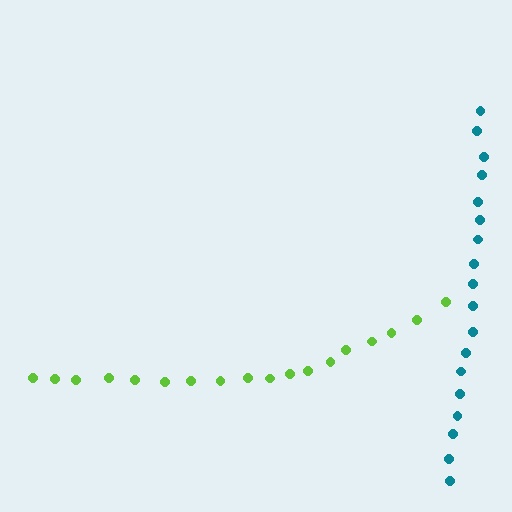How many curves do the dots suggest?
There are 2 distinct paths.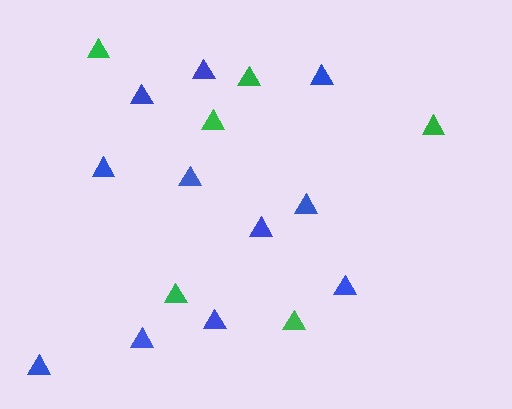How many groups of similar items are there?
There are 2 groups: one group of blue triangles (11) and one group of green triangles (6).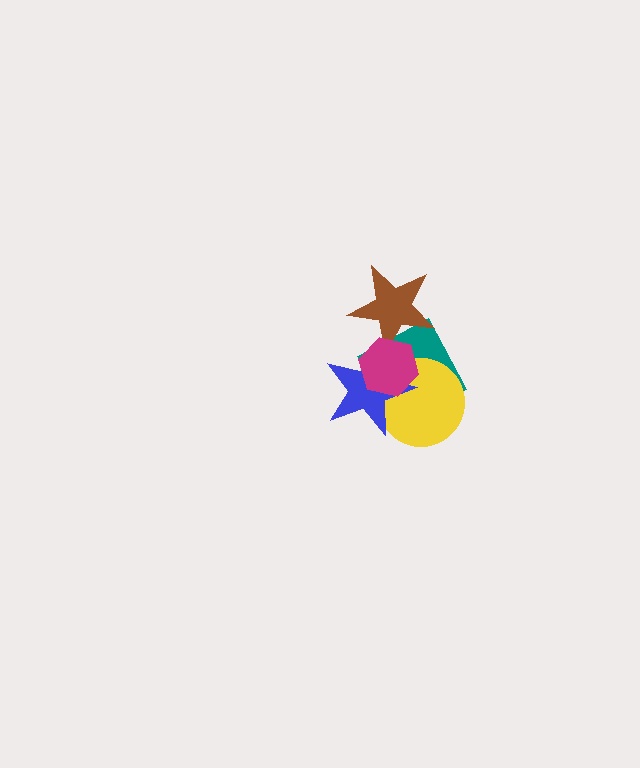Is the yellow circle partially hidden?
Yes, it is partially covered by another shape.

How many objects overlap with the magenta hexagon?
4 objects overlap with the magenta hexagon.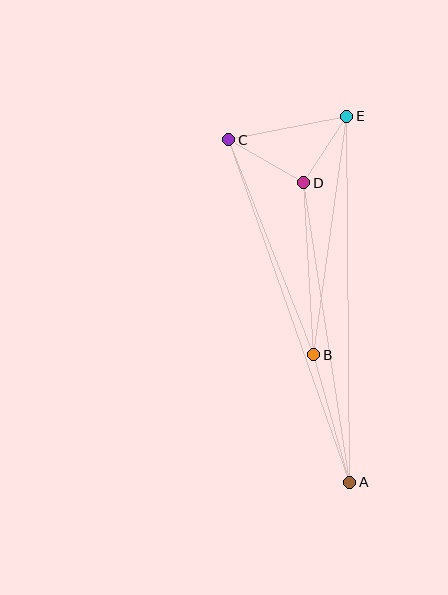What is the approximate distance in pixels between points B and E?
The distance between B and E is approximately 240 pixels.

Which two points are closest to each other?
Points D and E are closest to each other.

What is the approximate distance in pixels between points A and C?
The distance between A and C is approximately 363 pixels.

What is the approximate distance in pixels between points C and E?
The distance between C and E is approximately 120 pixels.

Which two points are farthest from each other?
Points A and E are farthest from each other.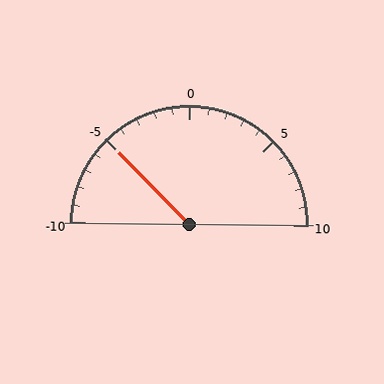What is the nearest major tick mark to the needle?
The nearest major tick mark is -5.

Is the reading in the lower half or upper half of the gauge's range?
The reading is in the lower half of the range (-10 to 10).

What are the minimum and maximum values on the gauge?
The gauge ranges from -10 to 10.